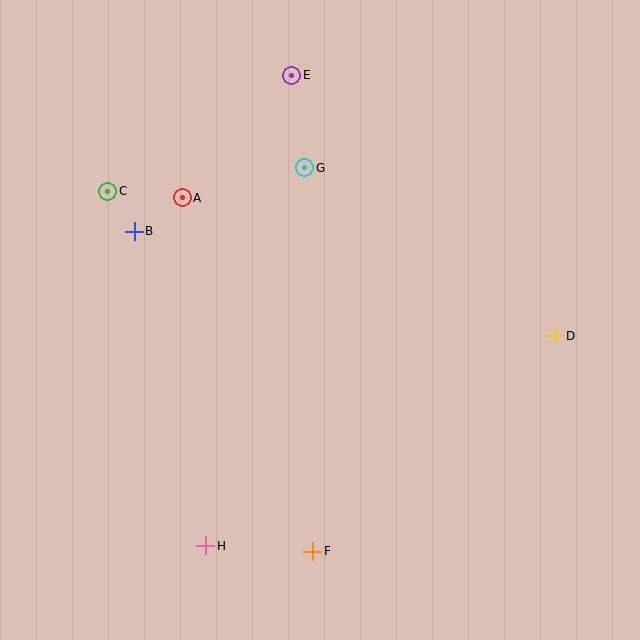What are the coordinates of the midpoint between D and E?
The midpoint between D and E is at (423, 206).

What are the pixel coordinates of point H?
Point H is at (206, 546).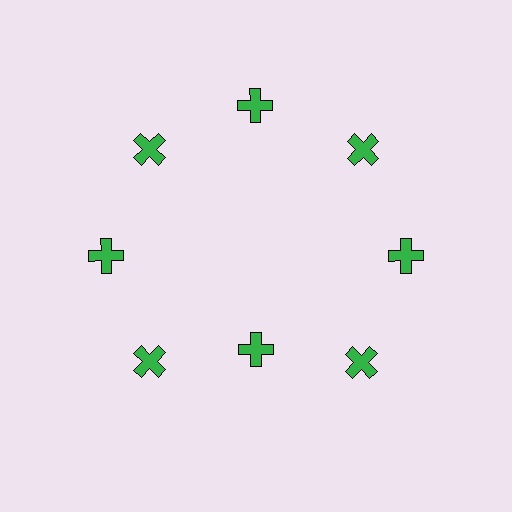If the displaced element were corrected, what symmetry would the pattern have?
It would have 8-fold rotational symmetry — the pattern would map onto itself every 45 degrees.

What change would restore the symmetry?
The symmetry would be restored by moving it outward, back onto the ring so that all 8 crosses sit at equal angles and equal distance from the center.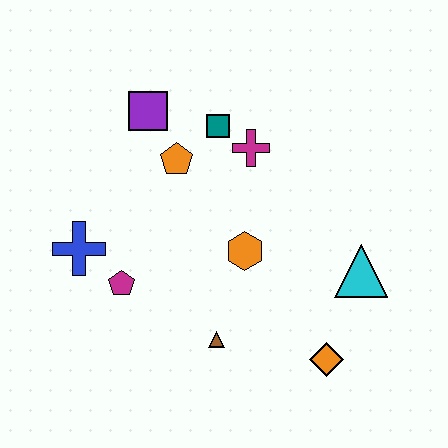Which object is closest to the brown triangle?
The orange hexagon is closest to the brown triangle.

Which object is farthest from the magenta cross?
The orange diamond is farthest from the magenta cross.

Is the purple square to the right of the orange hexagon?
No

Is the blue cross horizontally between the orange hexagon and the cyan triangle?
No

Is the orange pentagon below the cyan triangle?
No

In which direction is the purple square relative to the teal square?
The purple square is to the left of the teal square.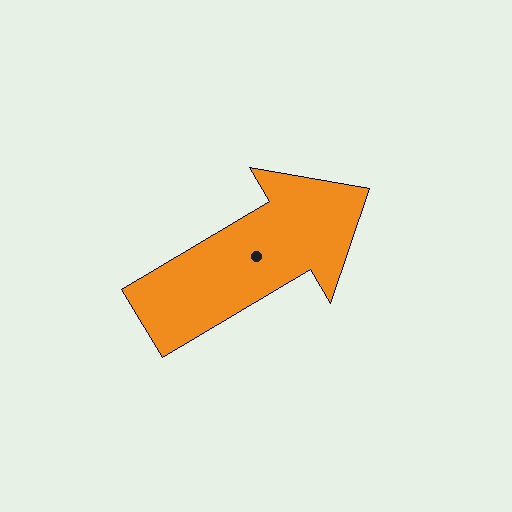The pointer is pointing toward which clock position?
Roughly 2 o'clock.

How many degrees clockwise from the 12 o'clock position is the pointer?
Approximately 59 degrees.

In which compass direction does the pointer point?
Northeast.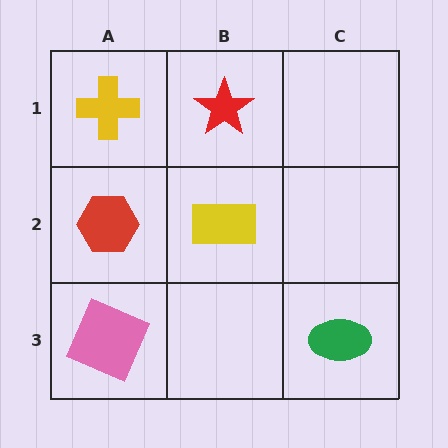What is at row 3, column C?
A green ellipse.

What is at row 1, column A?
A yellow cross.